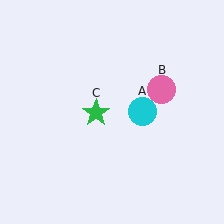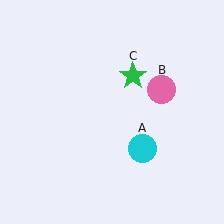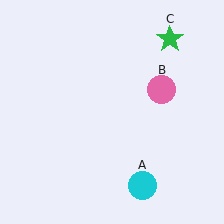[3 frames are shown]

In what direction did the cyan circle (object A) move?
The cyan circle (object A) moved down.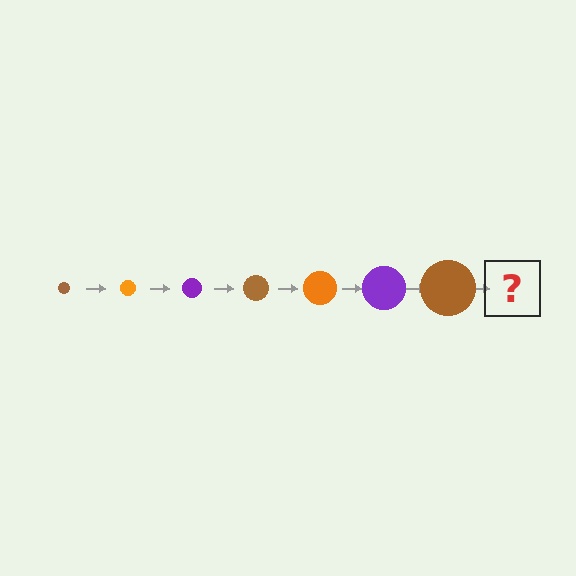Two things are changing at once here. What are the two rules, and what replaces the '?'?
The two rules are that the circle grows larger each step and the color cycles through brown, orange, and purple. The '?' should be an orange circle, larger than the previous one.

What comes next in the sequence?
The next element should be an orange circle, larger than the previous one.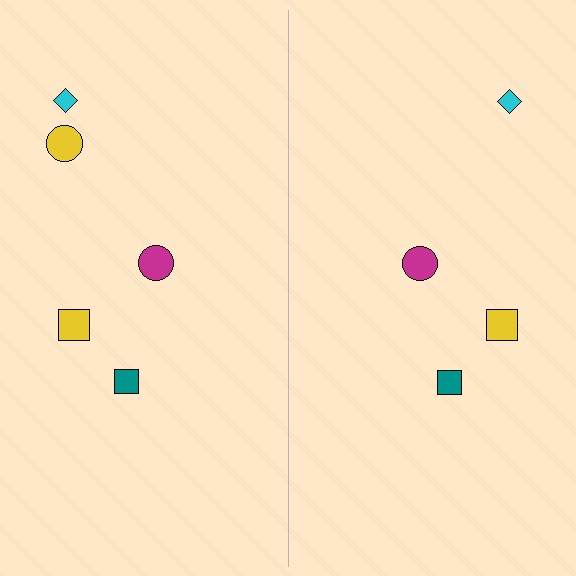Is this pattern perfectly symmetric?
No, the pattern is not perfectly symmetric. A yellow circle is missing from the right side.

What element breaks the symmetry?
A yellow circle is missing from the right side.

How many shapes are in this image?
There are 9 shapes in this image.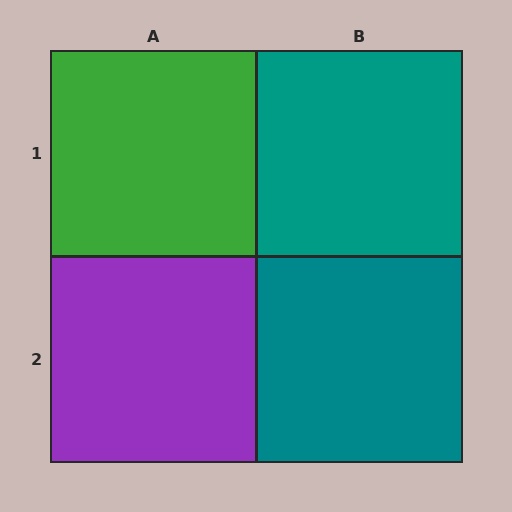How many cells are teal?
2 cells are teal.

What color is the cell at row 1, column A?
Green.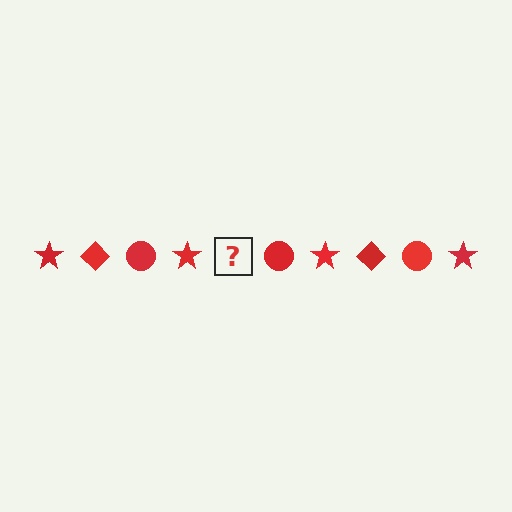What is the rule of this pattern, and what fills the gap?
The rule is that the pattern cycles through star, diamond, circle shapes in red. The gap should be filled with a red diamond.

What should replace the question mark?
The question mark should be replaced with a red diamond.